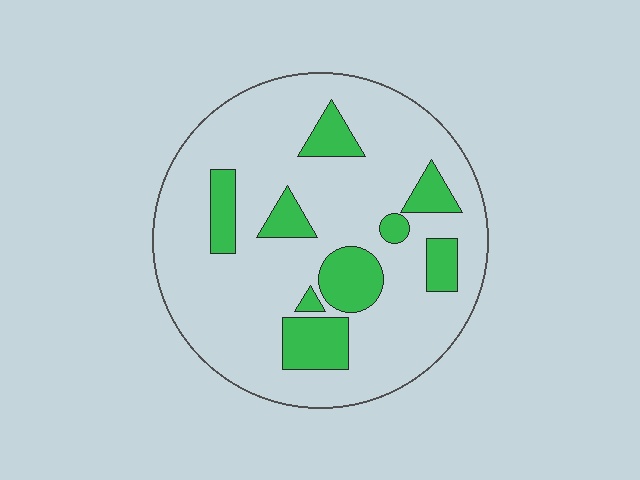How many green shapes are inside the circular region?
9.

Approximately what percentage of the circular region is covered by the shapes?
Approximately 20%.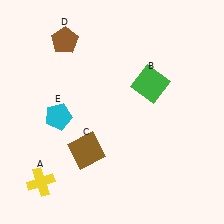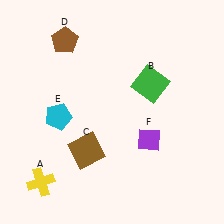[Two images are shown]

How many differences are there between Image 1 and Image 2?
There is 1 difference between the two images.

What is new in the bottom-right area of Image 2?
A purple diamond (F) was added in the bottom-right area of Image 2.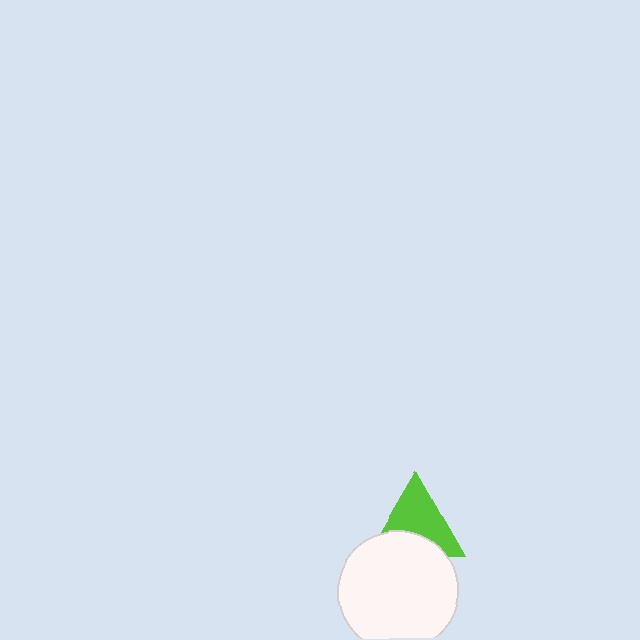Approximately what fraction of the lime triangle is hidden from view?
Roughly 37% of the lime triangle is hidden behind the white circle.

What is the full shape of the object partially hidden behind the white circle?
The partially hidden object is a lime triangle.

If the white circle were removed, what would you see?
You would see the complete lime triangle.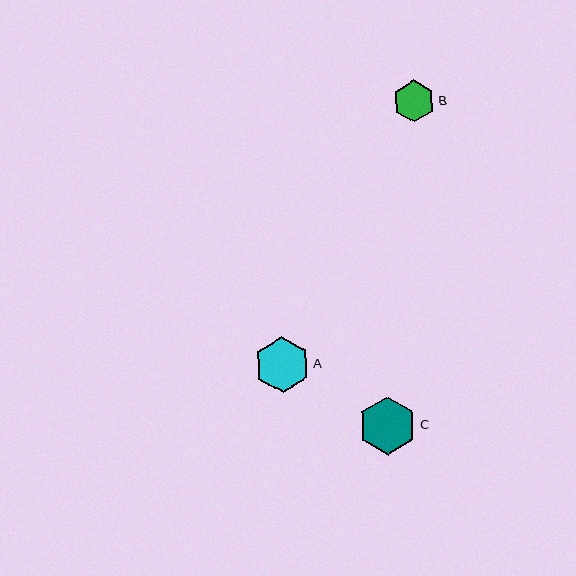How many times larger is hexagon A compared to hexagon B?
Hexagon A is approximately 1.3 times the size of hexagon B.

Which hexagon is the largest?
Hexagon C is the largest with a size of approximately 58 pixels.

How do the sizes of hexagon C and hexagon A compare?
Hexagon C and hexagon A are approximately the same size.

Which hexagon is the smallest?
Hexagon B is the smallest with a size of approximately 42 pixels.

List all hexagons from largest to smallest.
From largest to smallest: C, A, B.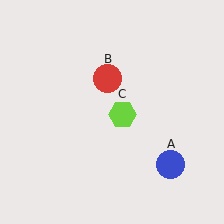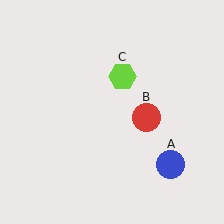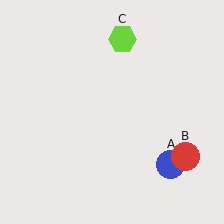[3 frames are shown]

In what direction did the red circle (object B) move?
The red circle (object B) moved down and to the right.